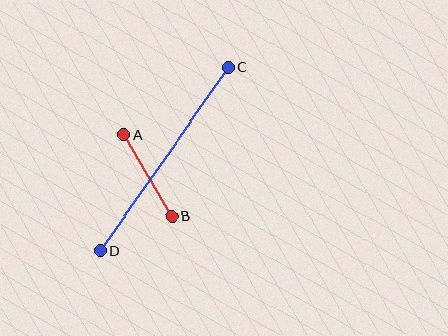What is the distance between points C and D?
The distance is approximately 224 pixels.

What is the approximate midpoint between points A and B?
The midpoint is at approximately (148, 175) pixels.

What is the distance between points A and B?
The distance is approximately 95 pixels.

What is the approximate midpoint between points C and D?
The midpoint is at approximately (164, 159) pixels.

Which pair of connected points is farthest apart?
Points C and D are farthest apart.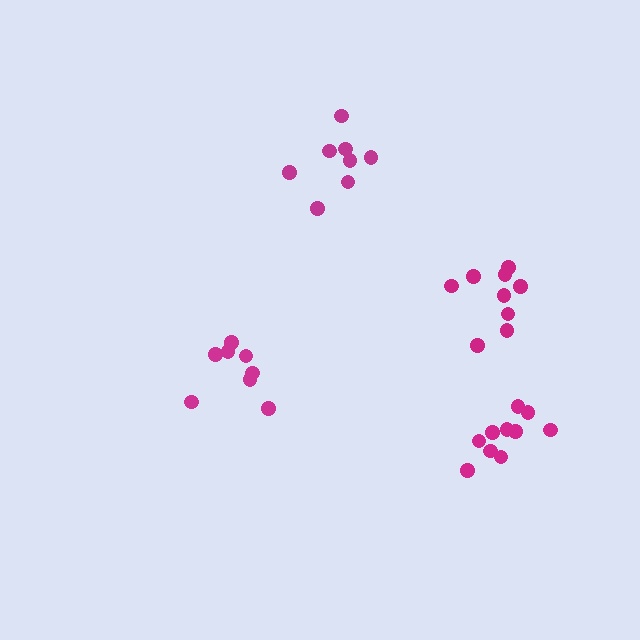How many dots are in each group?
Group 1: 8 dots, Group 2: 8 dots, Group 3: 9 dots, Group 4: 10 dots (35 total).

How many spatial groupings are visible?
There are 4 spatial groupings.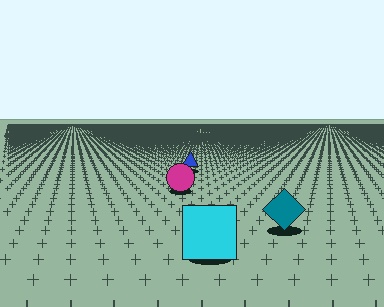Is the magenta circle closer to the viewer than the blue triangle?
Yes. The magenta circle is closer — you can tell from the texture gradient: the ground texture is coarser near it.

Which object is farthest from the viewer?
The blue triangle is farthest from the viewer. It appears smaller and the ground texture around it is denser.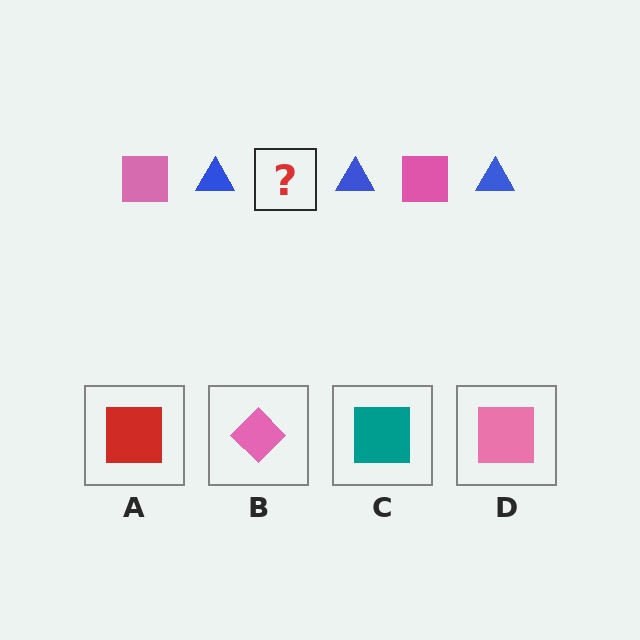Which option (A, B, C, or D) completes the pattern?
D.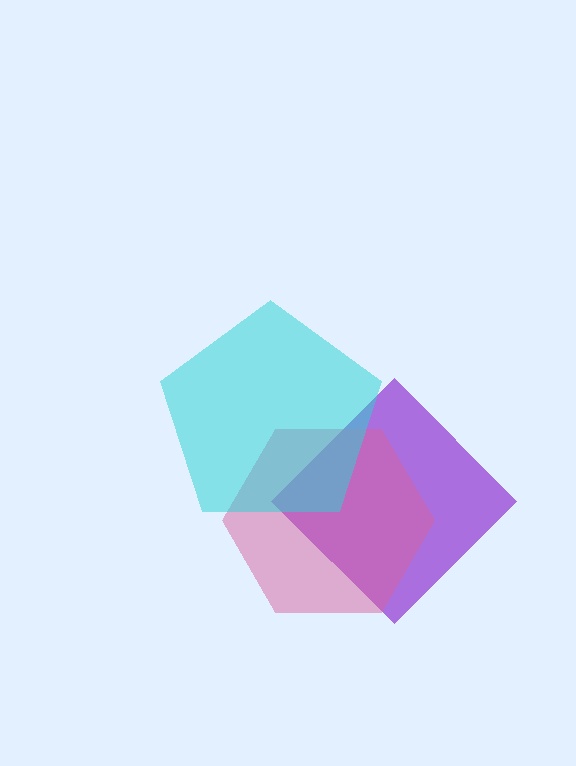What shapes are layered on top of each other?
The layered shapes are: a purple diamond, a pink hexagon, a cyan pentagon.